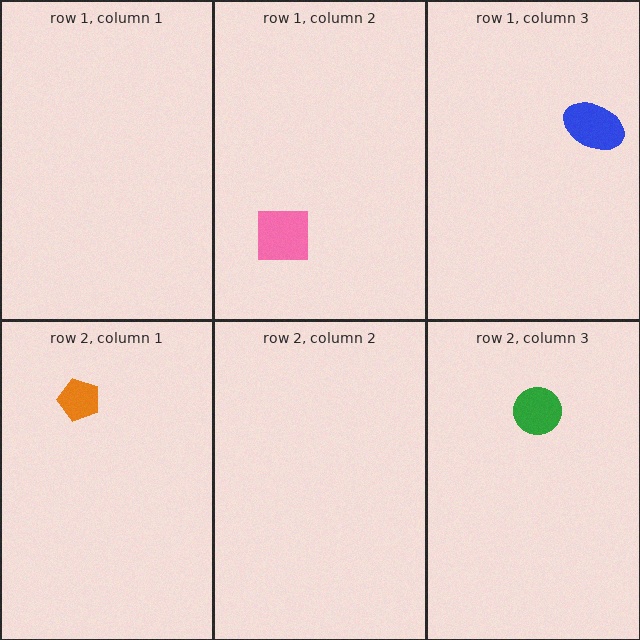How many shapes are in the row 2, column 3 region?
1.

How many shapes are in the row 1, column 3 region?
1.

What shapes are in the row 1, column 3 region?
The blue ellipse.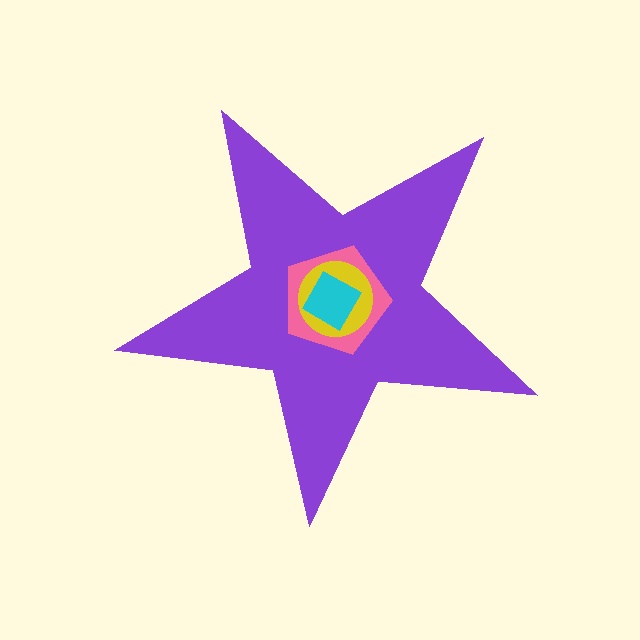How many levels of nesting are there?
4.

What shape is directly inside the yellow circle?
The cyan diamond.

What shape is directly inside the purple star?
The pink pentagon.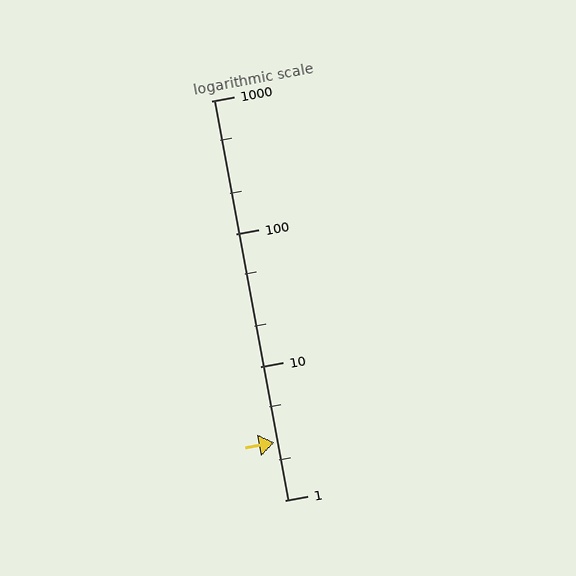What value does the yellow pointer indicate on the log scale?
The pointer indicates approximately 2.7.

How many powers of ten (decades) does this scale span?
The scale spans 3 decades, from 1 to 1000.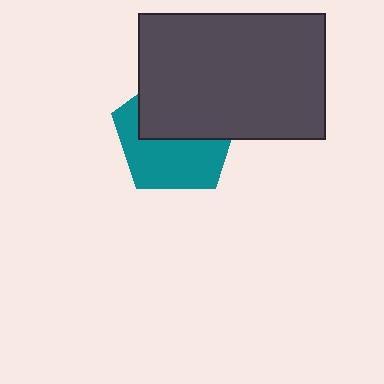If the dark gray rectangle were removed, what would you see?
You would see the complete teal pentagon.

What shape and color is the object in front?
The object in front is a dark gray rectangle.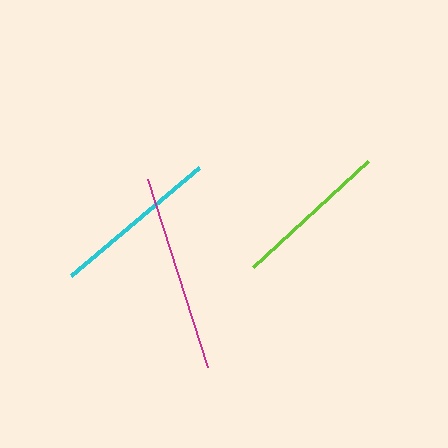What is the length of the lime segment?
The lime segment is approximately 157 pixels long.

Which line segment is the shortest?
The lime line is the shortest at approximately 157 pixels.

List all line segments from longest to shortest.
From longest to shortest: magenta, cyan, lime.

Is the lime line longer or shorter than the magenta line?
The magenta line is longer than the lime line.